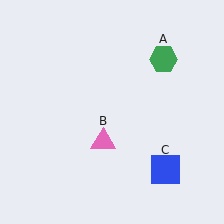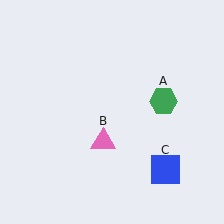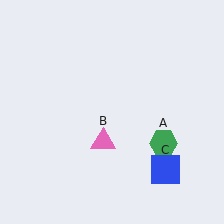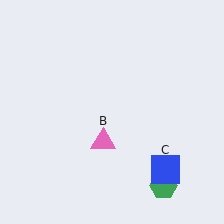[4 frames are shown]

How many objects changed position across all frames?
1 object changed position: green hexagon (object A).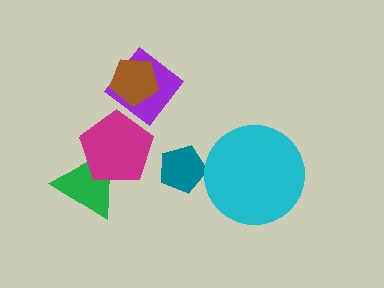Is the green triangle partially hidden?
Yes, it is partially covered by another shape.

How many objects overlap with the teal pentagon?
0 objects overlap with the teal pentagon.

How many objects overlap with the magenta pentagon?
2 objects overlap with the magenta pentagon.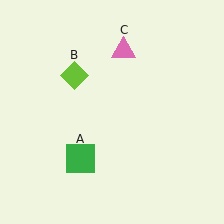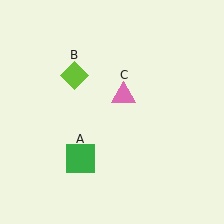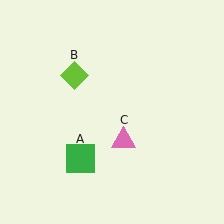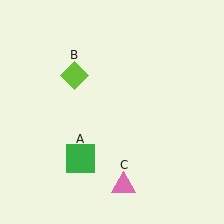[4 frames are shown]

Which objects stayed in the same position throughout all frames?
Green square (object A) and lime diamond (object B) remained stationary.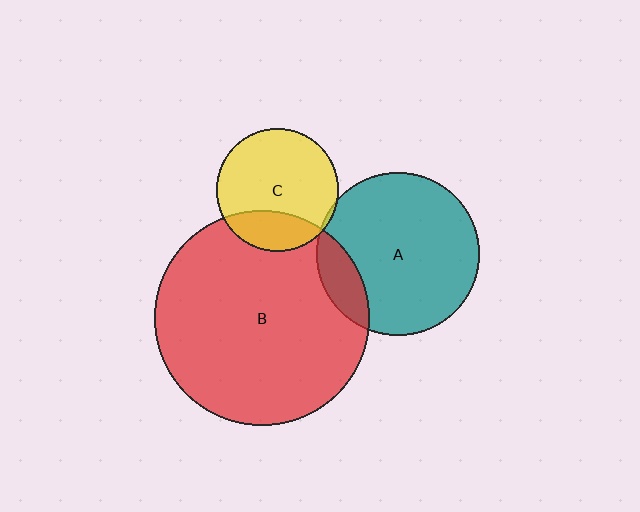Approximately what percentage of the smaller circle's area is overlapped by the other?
Approximately 25%.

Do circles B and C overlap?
Yes.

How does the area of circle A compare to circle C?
Approximately 1.8 times.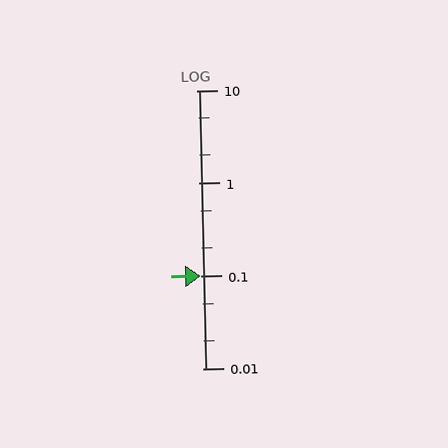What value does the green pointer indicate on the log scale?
The pointer indicates approximately 0.1.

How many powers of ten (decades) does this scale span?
The scale spans 3 decades, from 0.01 to 10.